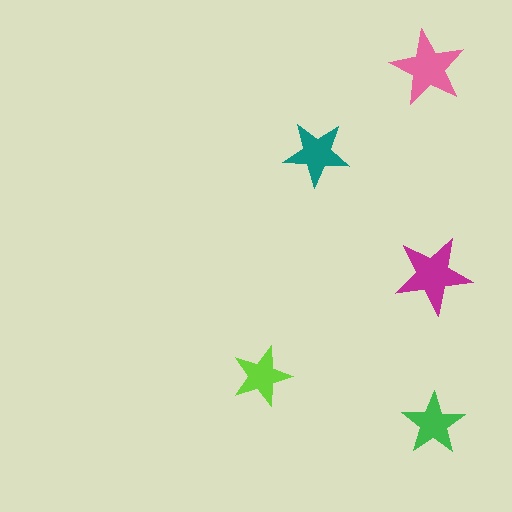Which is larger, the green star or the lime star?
The green one.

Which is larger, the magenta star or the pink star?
The magenta one.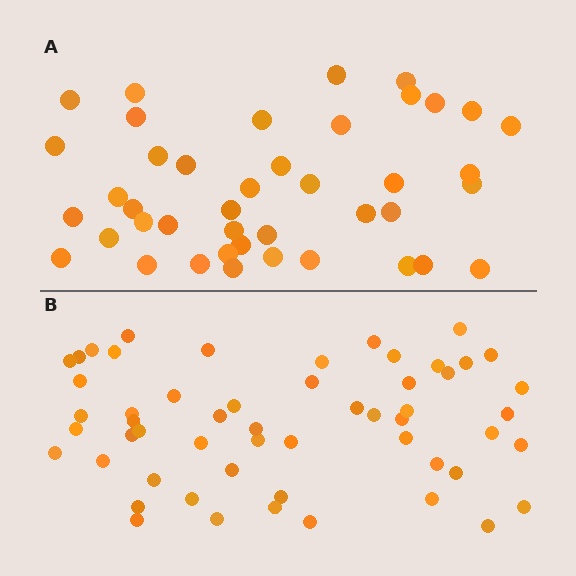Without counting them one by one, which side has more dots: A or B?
Region B (the bottom region) has more dots.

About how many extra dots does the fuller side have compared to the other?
Region B has approximately 15 more dots than region A.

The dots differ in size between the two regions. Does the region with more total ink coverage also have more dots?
No. Region A has more total ink coverage because its dots are larger, but region B actually contains more individual dots. Total area can be misleading — the number of items is what matters here.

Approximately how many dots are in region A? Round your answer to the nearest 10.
About 40 dots. (The exact count is 42, which rounds to 40.)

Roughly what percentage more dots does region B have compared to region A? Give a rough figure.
About 30% more.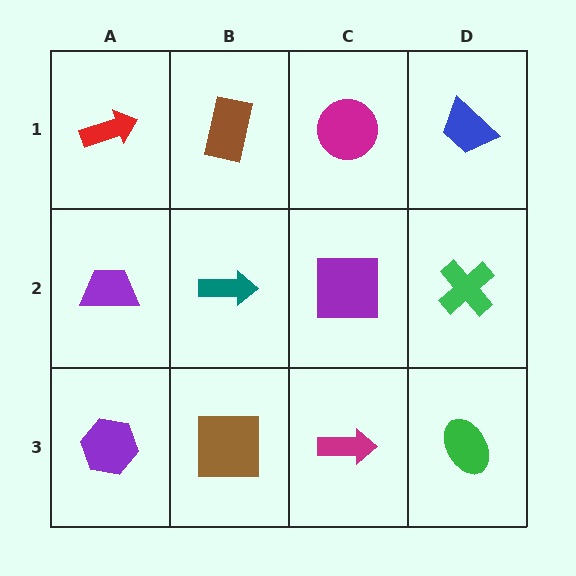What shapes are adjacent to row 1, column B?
A teal arrow (row 2, column B), a red arrow (row 1, column A), a magenta circle (row 1, column C).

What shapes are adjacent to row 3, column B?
A teal arrow (row 2, column B), a purple hexagon (row 3, column A), a magenta arrow (row 3, column C).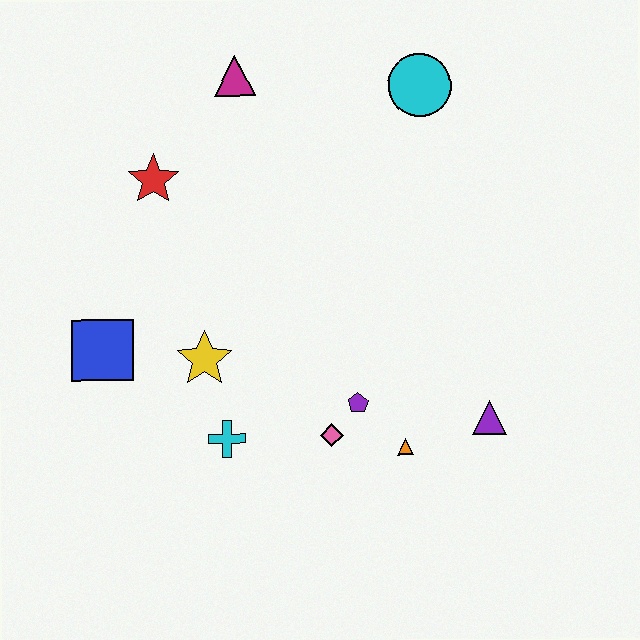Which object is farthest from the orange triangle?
The magenta triangle is farthest from the orange triangle.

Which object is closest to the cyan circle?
The magenta triangle is closest to the cyan circle.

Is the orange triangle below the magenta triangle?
Yes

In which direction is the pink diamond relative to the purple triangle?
The pink diamond is to the left of the purple triangle.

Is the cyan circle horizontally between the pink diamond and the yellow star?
No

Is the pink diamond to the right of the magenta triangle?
Yes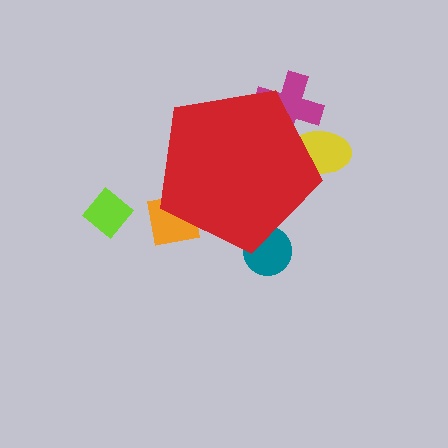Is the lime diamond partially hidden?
No, the lime diamond is fully visible.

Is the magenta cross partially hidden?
Yes, the magenta cross is partially hidden behind the red pentagon.